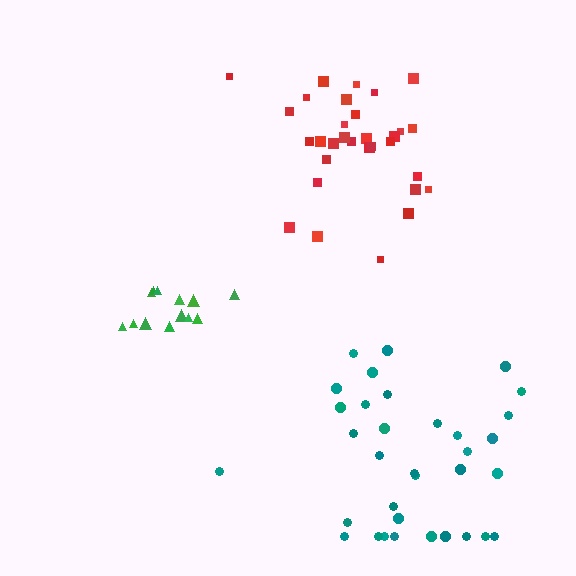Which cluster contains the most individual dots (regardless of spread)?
Teal (34).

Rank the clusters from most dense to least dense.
green, red, teal.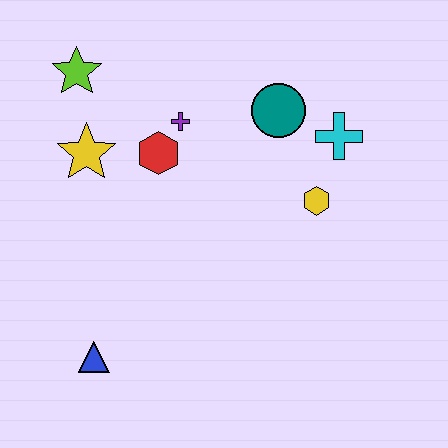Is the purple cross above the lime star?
No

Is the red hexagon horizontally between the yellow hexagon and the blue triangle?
Yes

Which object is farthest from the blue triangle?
The cyan cross is farthest from the blue triangle.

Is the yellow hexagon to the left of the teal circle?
No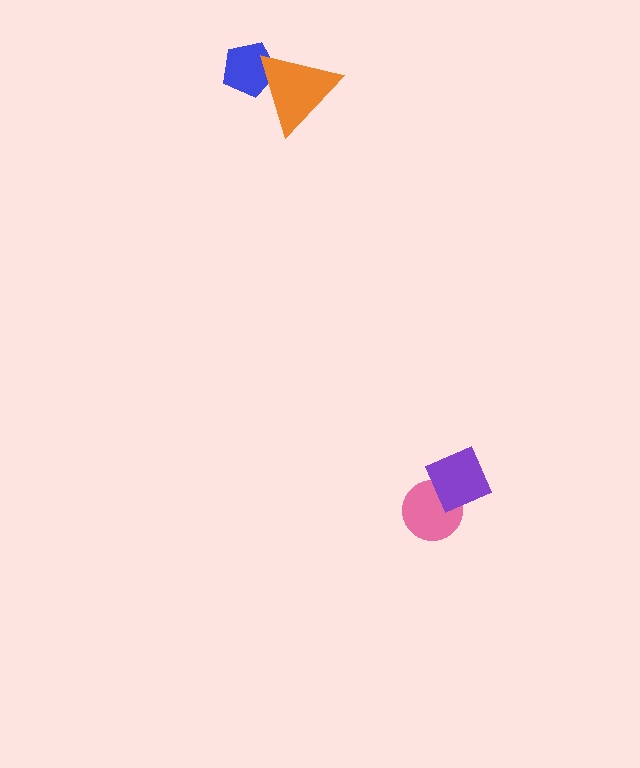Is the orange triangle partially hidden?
No, no other shape covers it.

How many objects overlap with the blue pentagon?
1 object overlaps with the blue pentagon.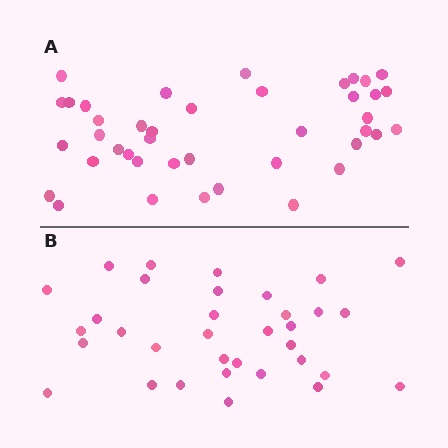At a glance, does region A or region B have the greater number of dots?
Region A (the top region) has more dots.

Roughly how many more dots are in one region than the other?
Region A has roughly 8 or so more dots than region B.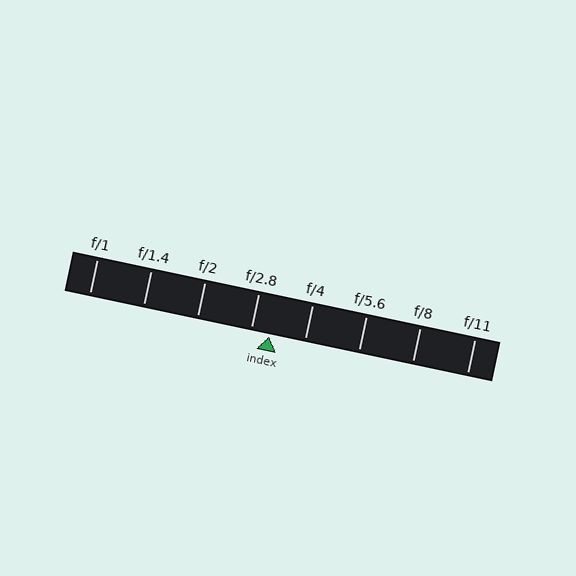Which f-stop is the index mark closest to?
The index mark is closest to f/2.8.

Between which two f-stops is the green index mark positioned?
The index mark is between f/2.8 and f/4.